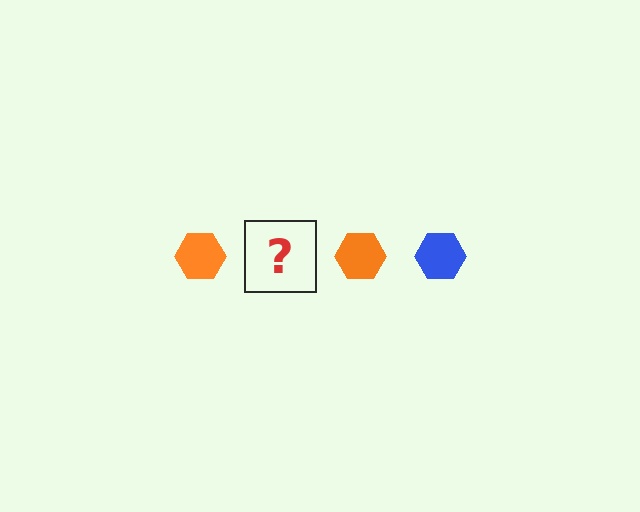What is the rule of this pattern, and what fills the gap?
The rule is that the pattern cycles through orange, blue hexagons. The gap should be filled with a blue hexagon.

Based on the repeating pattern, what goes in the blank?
The blank should be a blue hexagon.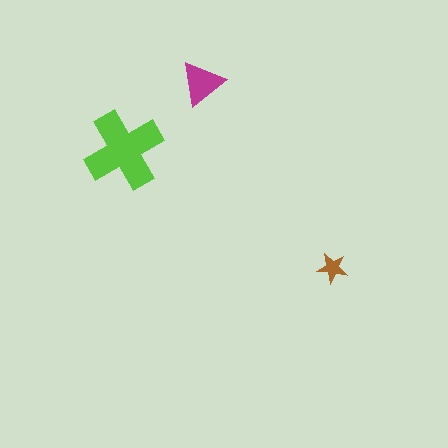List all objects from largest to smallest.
The lime cross, the magenta triangle, the brown star.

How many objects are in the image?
There are 3 objects in the image.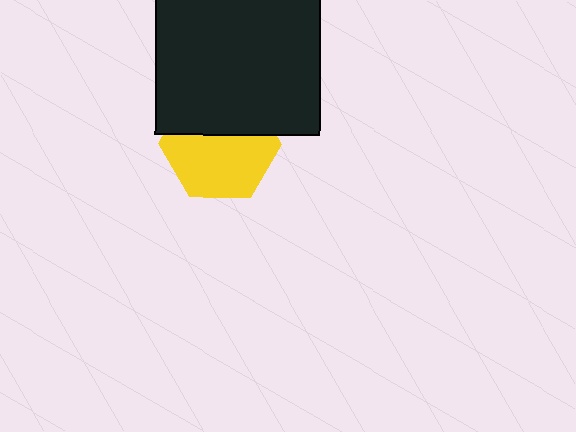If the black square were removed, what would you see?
You would see the complete yellow hexagon.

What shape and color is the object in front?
The object in front is a black square.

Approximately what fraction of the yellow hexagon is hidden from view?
Roughly 40% of the yellow hexagon is hidden behind the black square.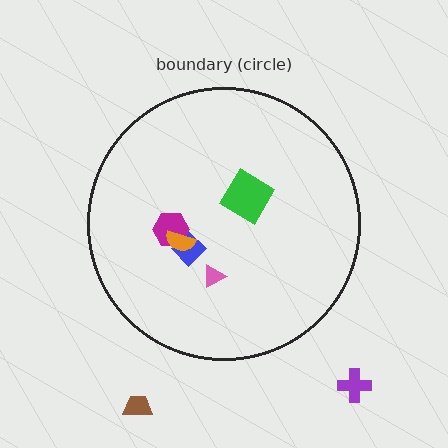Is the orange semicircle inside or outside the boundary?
Inside.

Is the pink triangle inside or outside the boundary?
Inside.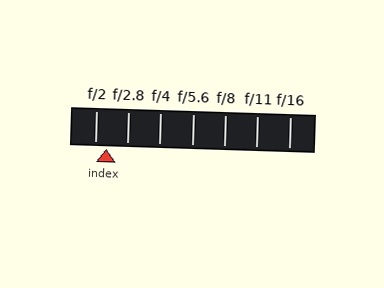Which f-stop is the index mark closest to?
The index mark is closest to f/2.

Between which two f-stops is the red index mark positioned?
The index mark is between f/2 and f/2.8.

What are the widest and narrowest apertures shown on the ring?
The widest aperture shown is f/2 and the narrowest is f/16.